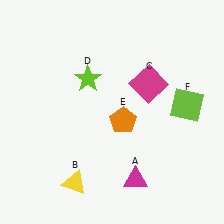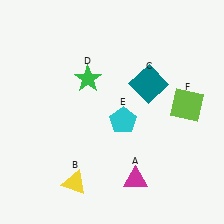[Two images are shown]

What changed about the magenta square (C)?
In Image 1, C is magenta. In Image 2, it changed to teal.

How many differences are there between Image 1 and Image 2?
There are 3 differences between the two images.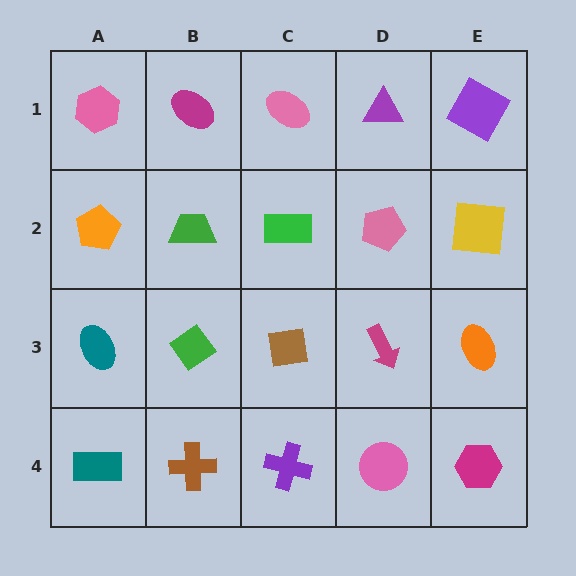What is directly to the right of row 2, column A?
A green trapezoid.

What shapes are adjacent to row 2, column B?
A magenta ellipse (row 1, column B), a green diamond (row 3, column B), an orange pentagon (row 2, column A), a green rectangle (row 2, column C).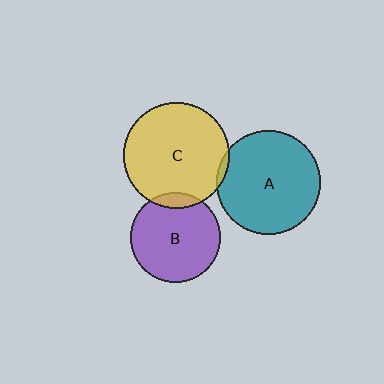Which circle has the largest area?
Circle C (yellow).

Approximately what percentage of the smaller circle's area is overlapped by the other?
Approximately 5%.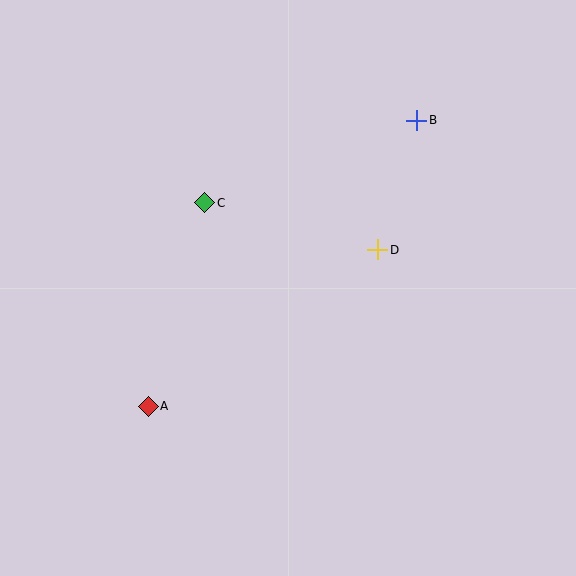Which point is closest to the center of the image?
Point D at (378, 250) is closest to the center.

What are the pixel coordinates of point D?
Point D is at (378, 250).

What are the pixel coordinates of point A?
Point A is at (148, 406).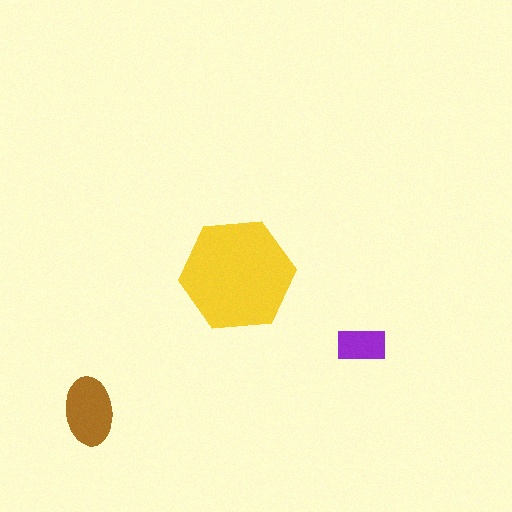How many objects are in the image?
There are 3 objects in the image.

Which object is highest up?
The yellow hexagon is topmost.